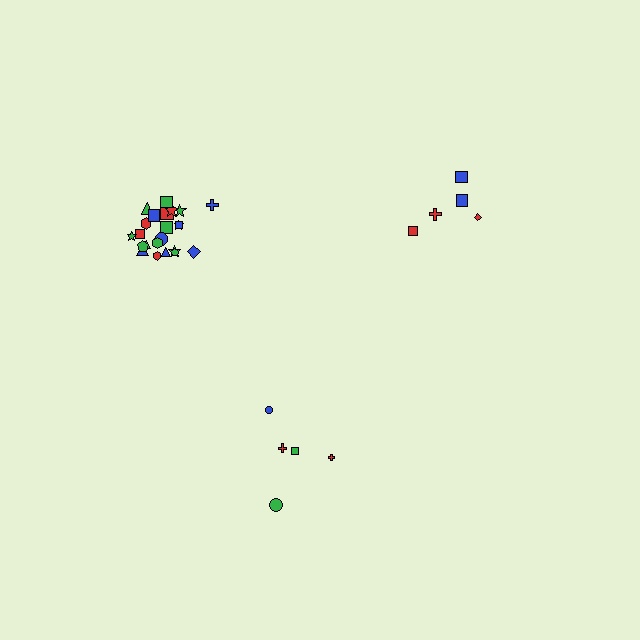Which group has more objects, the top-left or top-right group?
The top-left group.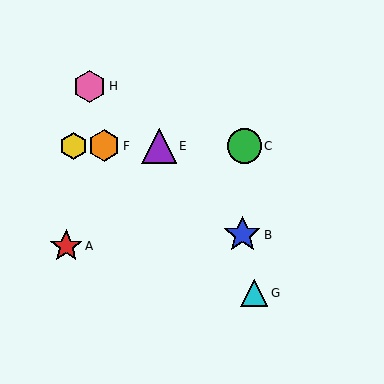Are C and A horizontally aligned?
No, C is at y≈146 and A is at y≈246.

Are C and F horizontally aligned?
Yes, both are at y≈146.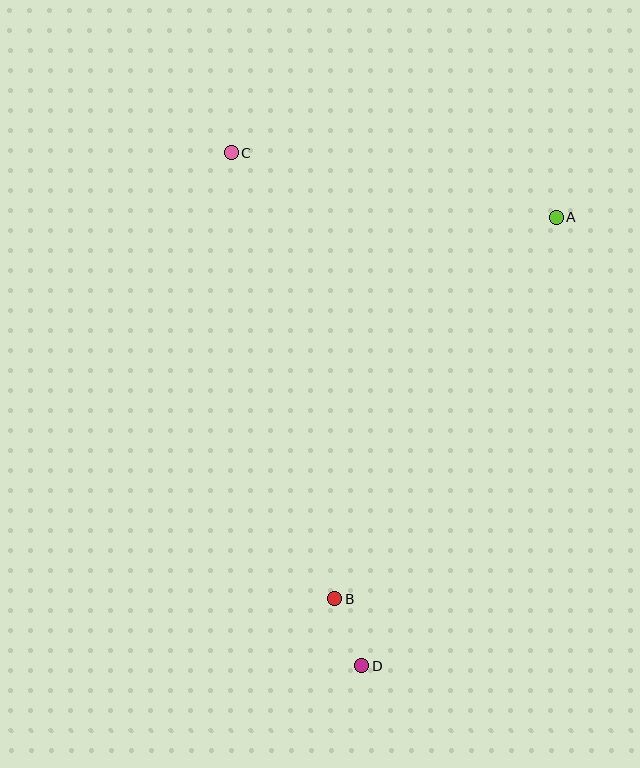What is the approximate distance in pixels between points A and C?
The distance between A and C is approximately 331 pixels.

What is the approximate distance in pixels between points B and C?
The distance between B and C is approximately 458 pixels.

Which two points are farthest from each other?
Points C and D are farthest from each other.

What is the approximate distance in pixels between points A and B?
The distance between A and B is approximately 441 pixels.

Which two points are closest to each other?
Points B and D are closest to each other.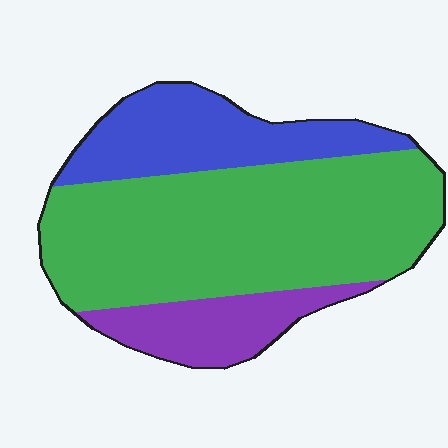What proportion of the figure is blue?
Blue takes up about one quarter (1/4) of the figure.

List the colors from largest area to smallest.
From largest to smallest: green, blue, purple.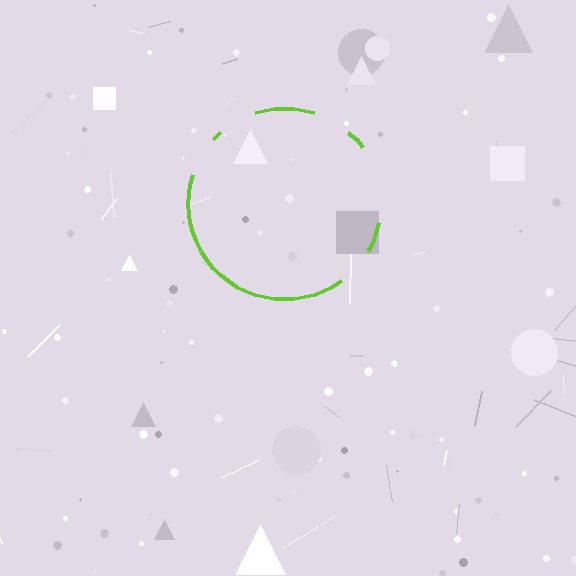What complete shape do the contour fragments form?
The contour fragments form a circle.